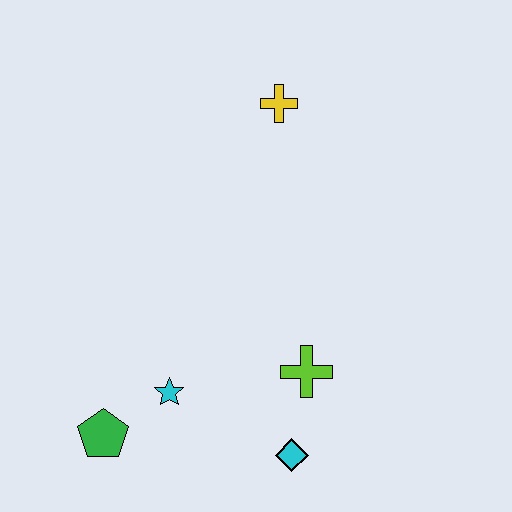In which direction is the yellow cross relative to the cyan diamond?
The yellow cross is above the cyan diamond.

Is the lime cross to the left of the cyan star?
No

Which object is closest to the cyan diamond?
The lime cross is closest to the cyan diamond.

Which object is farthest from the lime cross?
The yellow cross is farthest from the lime cross.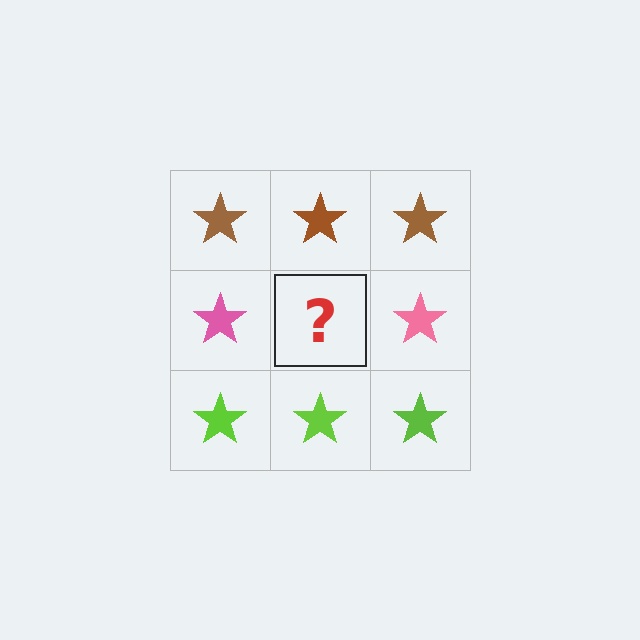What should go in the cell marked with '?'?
The missing cell should contain a pink star.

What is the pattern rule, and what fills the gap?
The rule is that each row has a consistent color. The gap should be filled with a pink star.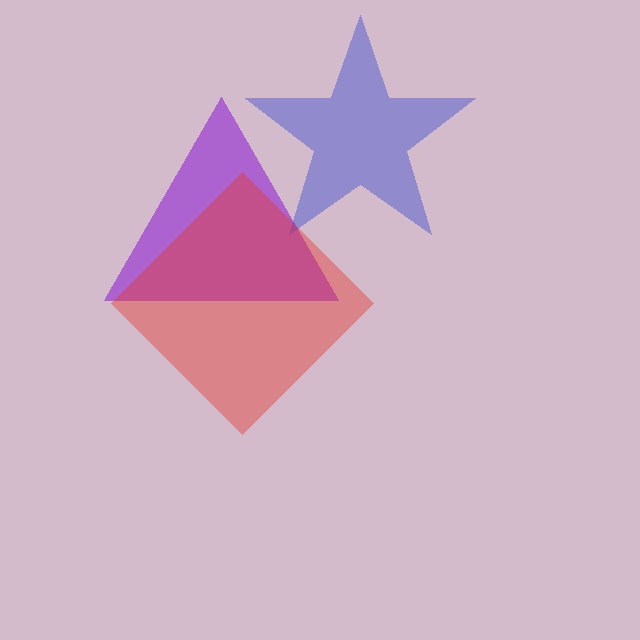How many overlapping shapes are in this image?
There are 3 overlapping shapes in the image.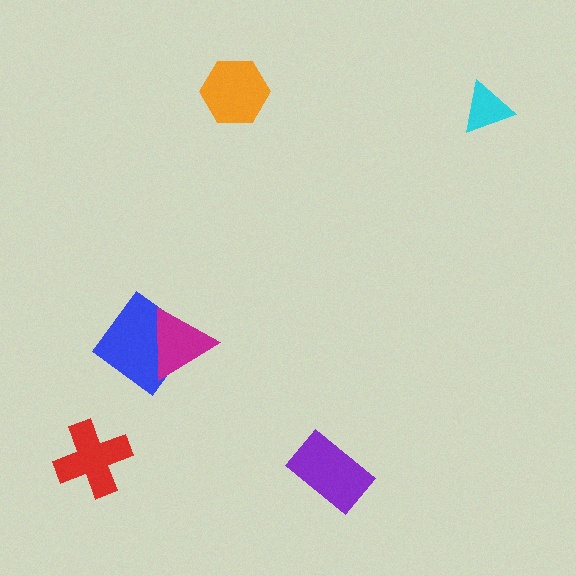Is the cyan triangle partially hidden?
No, no other shape covers it.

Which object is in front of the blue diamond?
The magenta triangle is in front of the blue diamond.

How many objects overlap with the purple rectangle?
0 objects overlap with the purple rectangle.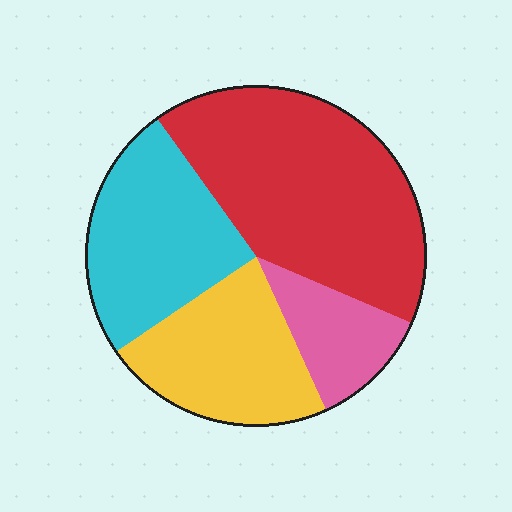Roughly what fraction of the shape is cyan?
Cyan takes up about one quarter (1/4) of the shape.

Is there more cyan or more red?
Red.